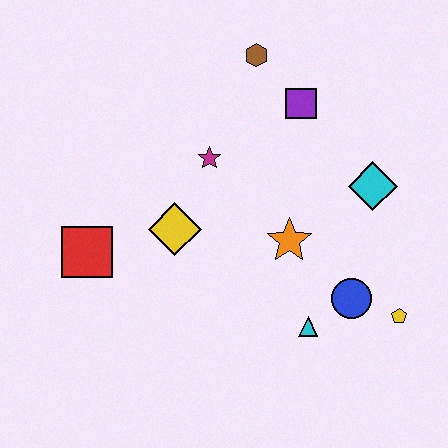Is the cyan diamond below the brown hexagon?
Yes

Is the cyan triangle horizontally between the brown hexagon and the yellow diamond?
No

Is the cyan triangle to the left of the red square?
No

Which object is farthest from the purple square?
The red square is farthest from the purple square.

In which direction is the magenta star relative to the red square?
The magenta star is to the right of the red square.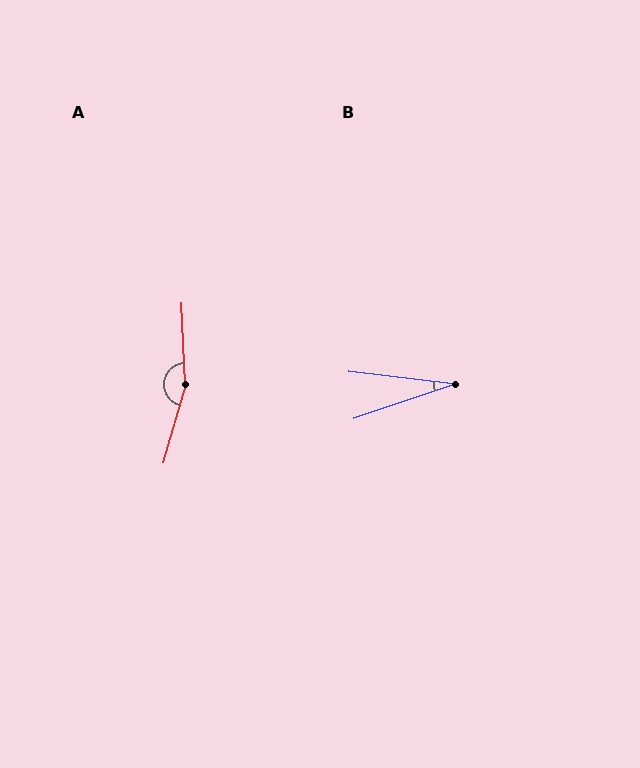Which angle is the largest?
A, at approximately 162 degrees.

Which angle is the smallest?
B, at approximately 25 degrees.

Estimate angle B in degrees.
Approximately 25 degrees.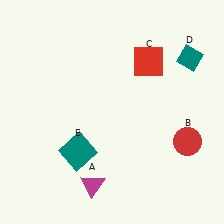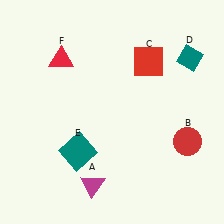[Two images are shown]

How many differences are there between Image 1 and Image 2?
There is 1 difference between the two images.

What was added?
A red triangle (F) was added in Image 2.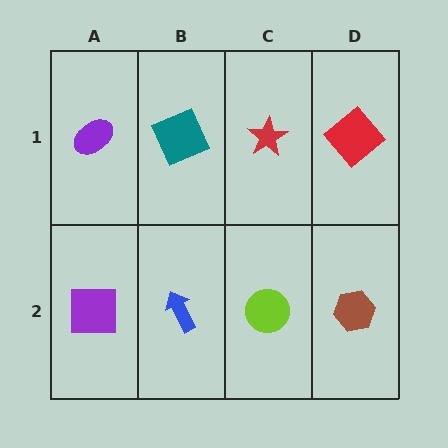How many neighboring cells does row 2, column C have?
3.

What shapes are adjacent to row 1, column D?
A brown hexagon (row 2, column D), a red star (row 1, column C).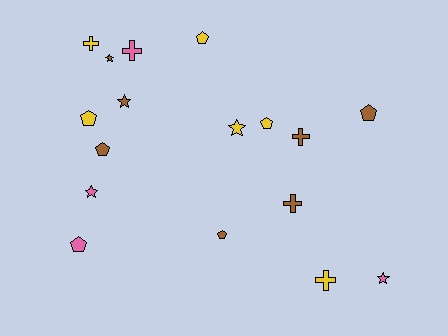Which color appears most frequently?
Brown, with 7 objects.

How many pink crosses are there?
There is 1 pink cross.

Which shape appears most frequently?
Pentagon, with 7 objects.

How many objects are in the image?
There are 17 objects.